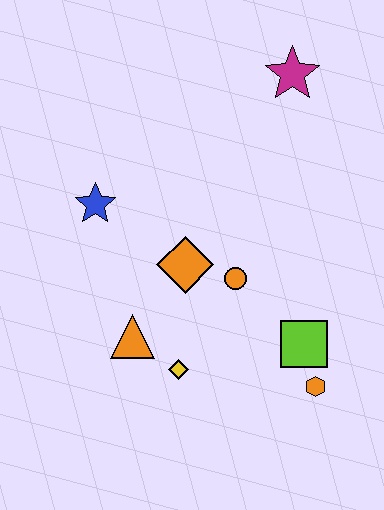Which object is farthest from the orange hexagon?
The magenta star is farthest from the orange hexagon.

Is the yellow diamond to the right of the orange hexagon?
No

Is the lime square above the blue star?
No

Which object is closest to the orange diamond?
The orange circle is closest to the orange diamond.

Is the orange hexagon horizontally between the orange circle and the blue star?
No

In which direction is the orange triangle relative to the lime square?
The orange triangle is to the left of the lime square.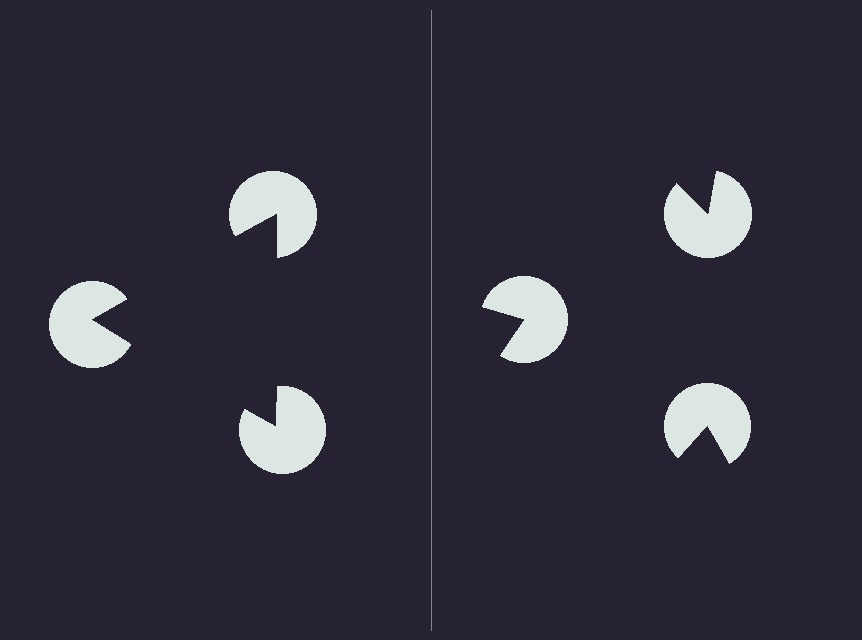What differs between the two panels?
The pac-man discs are positioned identically on both sides; only the wedge orientations differ. On the left they align to a triangle; on the right they are misaligned.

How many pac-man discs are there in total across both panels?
6 — 3 on each side.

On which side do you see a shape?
An illusory triangle appears on the left side. On the right side the wedge cuts are rotated, so no coherent shape forms.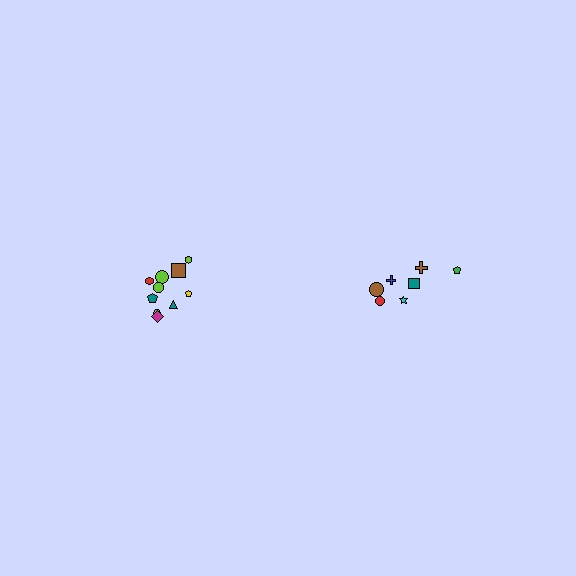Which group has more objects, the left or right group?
The left group.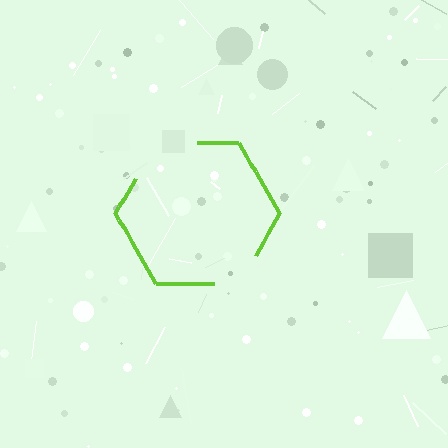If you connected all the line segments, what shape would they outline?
They would outline a hexagon.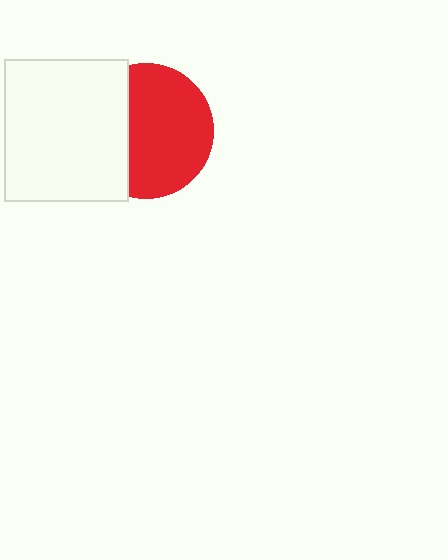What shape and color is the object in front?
The object in front is a white rectangle.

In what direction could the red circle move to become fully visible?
The red circle could move right. That would shift it out from behind the white rectangle entirely.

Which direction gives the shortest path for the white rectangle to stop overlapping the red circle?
Moving left gives the shortest separation.